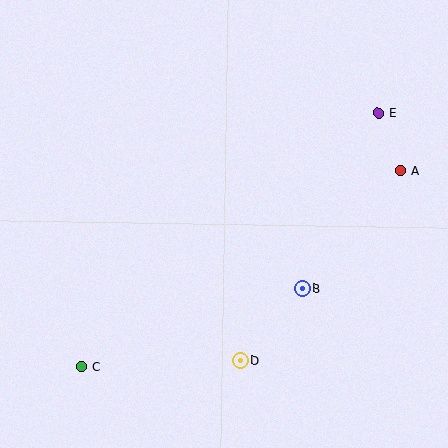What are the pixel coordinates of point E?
Point E is at (379, 113).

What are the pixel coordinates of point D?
Point D is at (240, 361).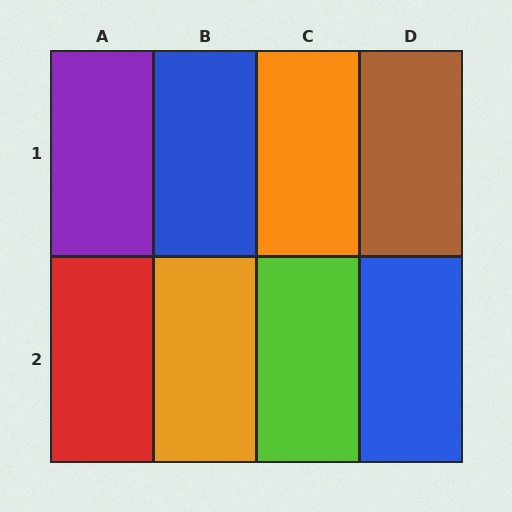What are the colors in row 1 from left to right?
Purple, blue, orange, brown.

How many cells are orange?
2 cells are orange.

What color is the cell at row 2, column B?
Orange.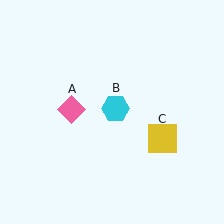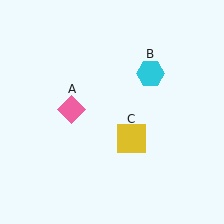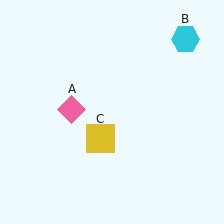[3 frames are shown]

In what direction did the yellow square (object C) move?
The yellow square (object C) moved left.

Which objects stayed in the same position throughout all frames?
Pink diamond (object A) remained stationary.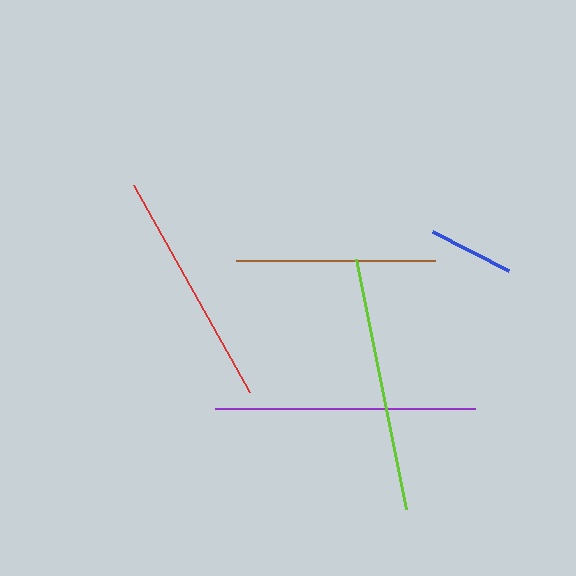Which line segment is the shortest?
The blue line is the shortest at approximately 85 pixels.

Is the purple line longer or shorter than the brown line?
The purple line is longer than the brown line.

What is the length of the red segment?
The red segment is approximately 237 pixels long.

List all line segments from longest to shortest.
From longest to shortest: purple, lime, red, brown, blue.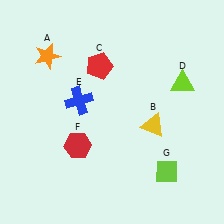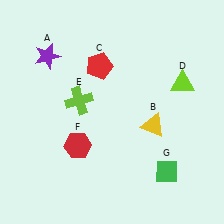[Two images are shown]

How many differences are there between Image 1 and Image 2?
There are 3 differences between the two images.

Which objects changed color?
A changed from orange to purple. E changed from blue to lime. G changed from lime to green.